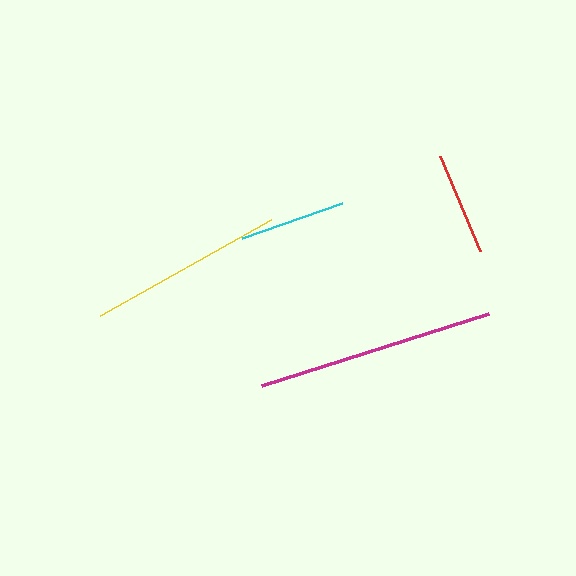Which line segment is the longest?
The magenta line is the longest at approximately 238 pixels.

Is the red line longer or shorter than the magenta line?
The magenta line is longer than the red line.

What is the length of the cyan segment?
The cyan segment is approximately 106 pixels long.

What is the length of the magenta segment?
The magenta segment is approximately 238 pixels long.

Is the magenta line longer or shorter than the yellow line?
The magenta line is longer than the yellow line.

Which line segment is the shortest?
The red line is the shortest at approximately 103 pixels.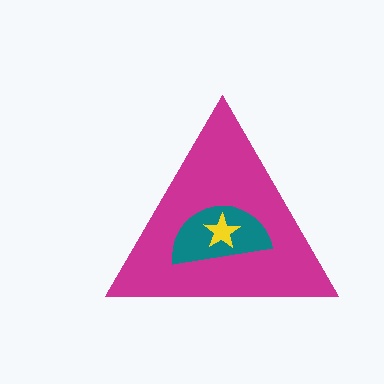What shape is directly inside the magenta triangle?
The teal semicircle.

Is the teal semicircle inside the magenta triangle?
Yes.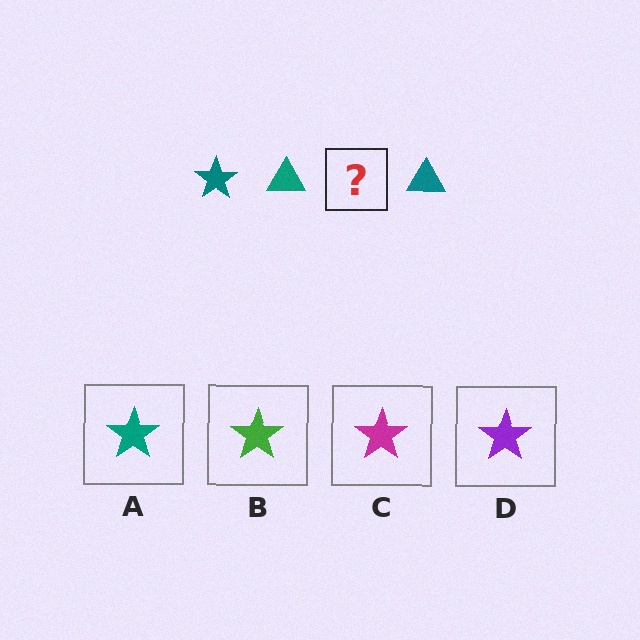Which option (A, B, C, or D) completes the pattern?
A.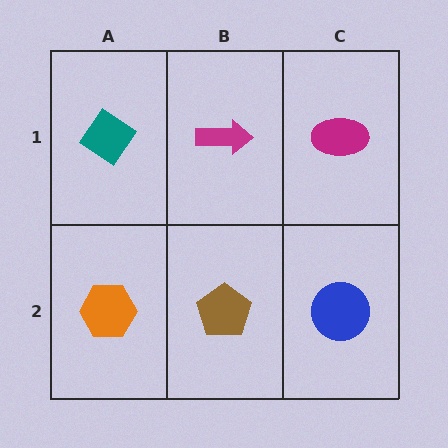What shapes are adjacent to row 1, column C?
A blue circle (row 2, column C), a magenta arrow (row 1, column B).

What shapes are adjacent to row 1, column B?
A brown pentagon (row 2, column B), a teal diamond (row 1, column A), a magenta ellipse (row 1, column C).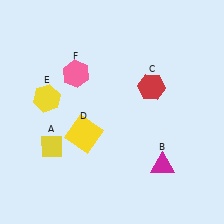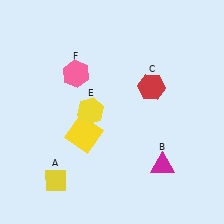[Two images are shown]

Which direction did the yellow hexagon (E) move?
The yellow hexagon (E) moved right.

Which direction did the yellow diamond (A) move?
The yellow diamond (A) moved down.